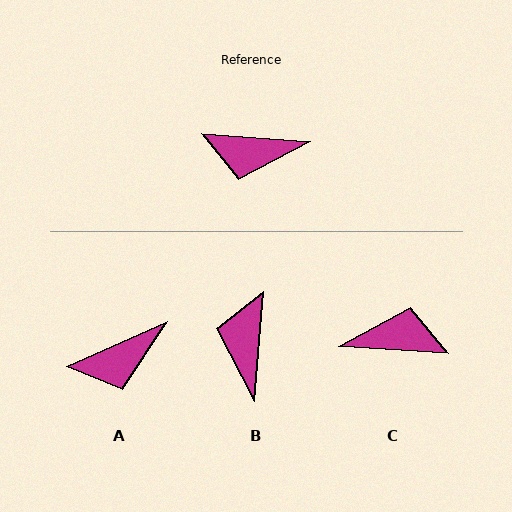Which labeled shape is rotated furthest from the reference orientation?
C, about 179 degrees away.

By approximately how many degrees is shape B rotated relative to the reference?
Approximately 90 degrees clockwise.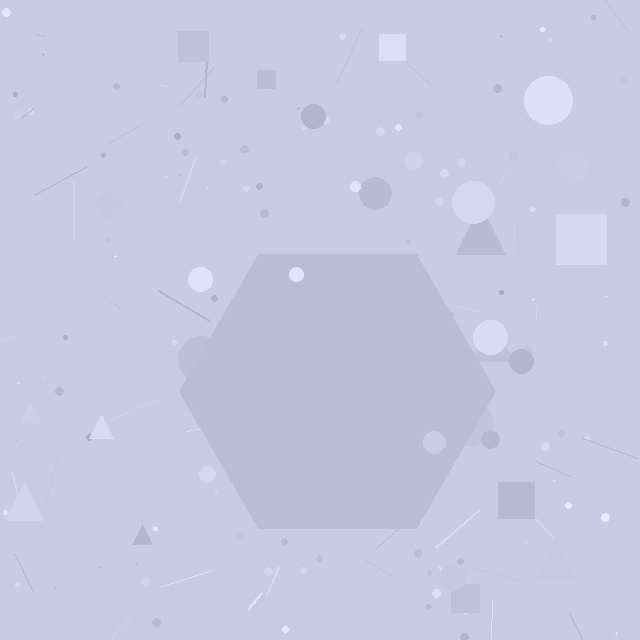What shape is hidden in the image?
A hexagon is hidden in the image.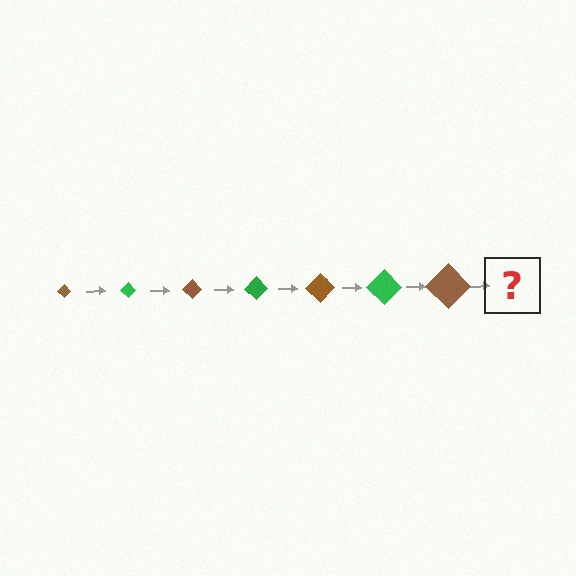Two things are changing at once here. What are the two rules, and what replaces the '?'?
The two rules are that the diamond grows larger each step and the color cycles through brown and green. The '?' should be a green diamond, larger than the previous one.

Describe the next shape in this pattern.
It should be a green diamond, larger than the previous one.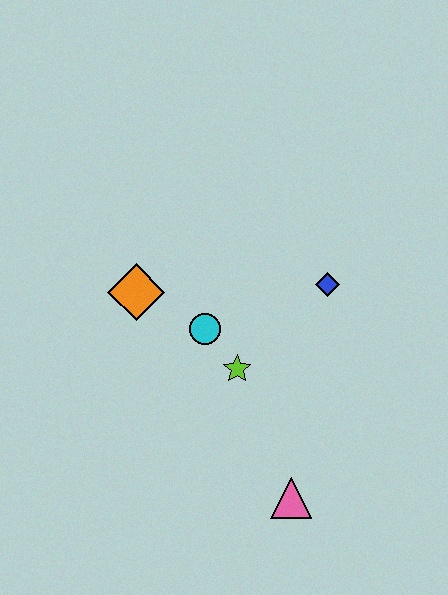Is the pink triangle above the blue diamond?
No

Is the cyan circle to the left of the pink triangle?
Yes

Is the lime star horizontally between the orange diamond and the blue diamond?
Yes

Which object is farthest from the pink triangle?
The orange diamond is farthest from the pink triangle.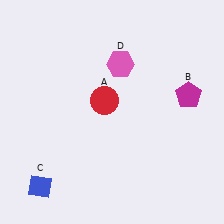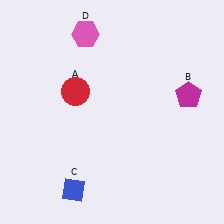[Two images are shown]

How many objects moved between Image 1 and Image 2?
3 objects moved between the two images.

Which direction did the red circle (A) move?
The red circle (A) moved left.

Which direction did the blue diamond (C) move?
The blue diamond (C) moved right.